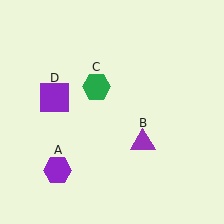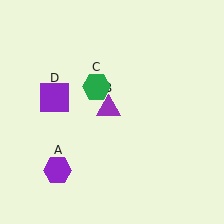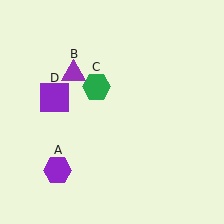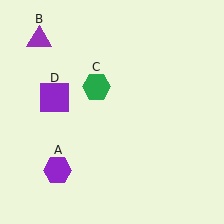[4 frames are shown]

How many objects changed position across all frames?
1 object changed position: purple triangle (object B).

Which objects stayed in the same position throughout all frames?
Purple hexagon (object A) and green hexagon (object C) and purple square (object D) remained stationary.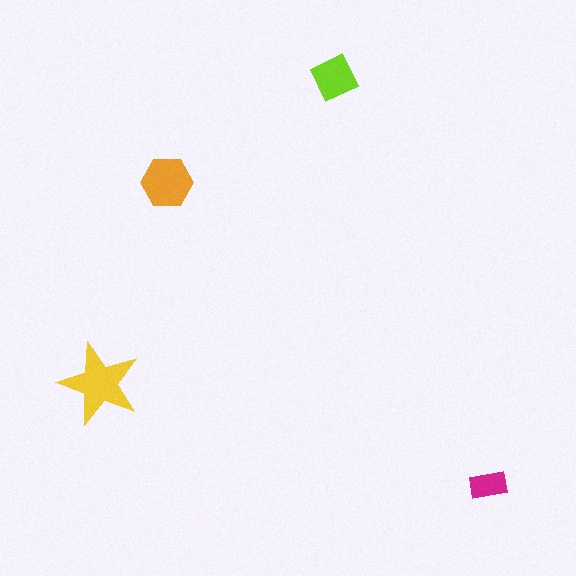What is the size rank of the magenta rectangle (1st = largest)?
4th.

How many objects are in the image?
There are 4 objects in the image.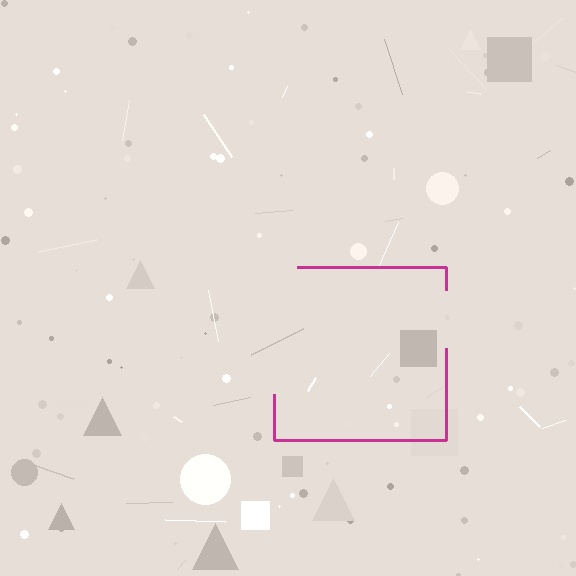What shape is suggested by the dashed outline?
The dashed outline suggests a square.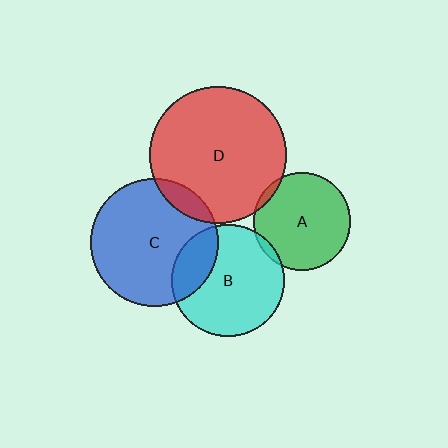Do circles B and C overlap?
Yes.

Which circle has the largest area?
Circle D (red).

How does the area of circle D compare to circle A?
Approximately 2.0 times.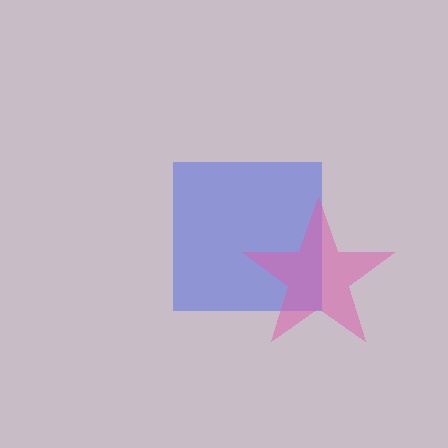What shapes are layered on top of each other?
The layered shapes are: a blue square, a pink star.